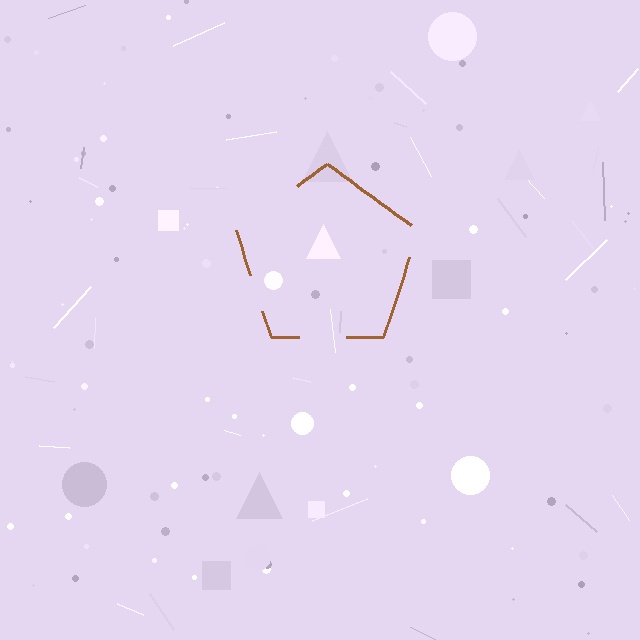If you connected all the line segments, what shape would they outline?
They would outline a pentagon.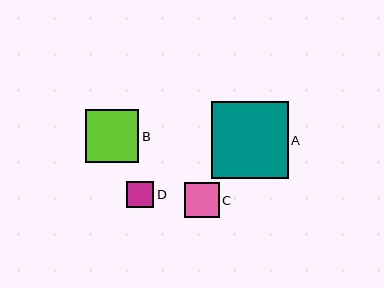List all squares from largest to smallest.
From largest to smallest: A, B, C, D.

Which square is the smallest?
Square D is the smallest with a size of approximately 27 pixels.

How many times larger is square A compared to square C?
Square A is approximately 2.2 times the size of square C.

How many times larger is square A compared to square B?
Square A is approximately 1.5 times the size of square B.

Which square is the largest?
Square A is the largest with a size of approximately 77 pixels.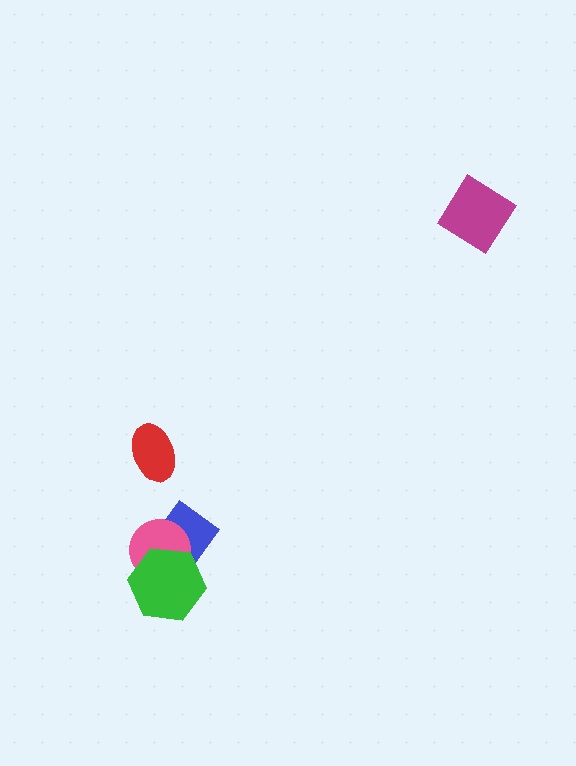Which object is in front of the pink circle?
The green hexagon is in front of the pink circle.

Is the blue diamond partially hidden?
Yes, it is partially covered by another shape.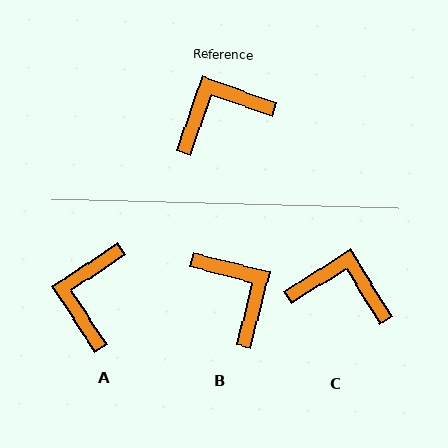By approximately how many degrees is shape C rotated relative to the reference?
Approximately 39 degrees clockwise.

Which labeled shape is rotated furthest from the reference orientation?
B, about 85 degrees away.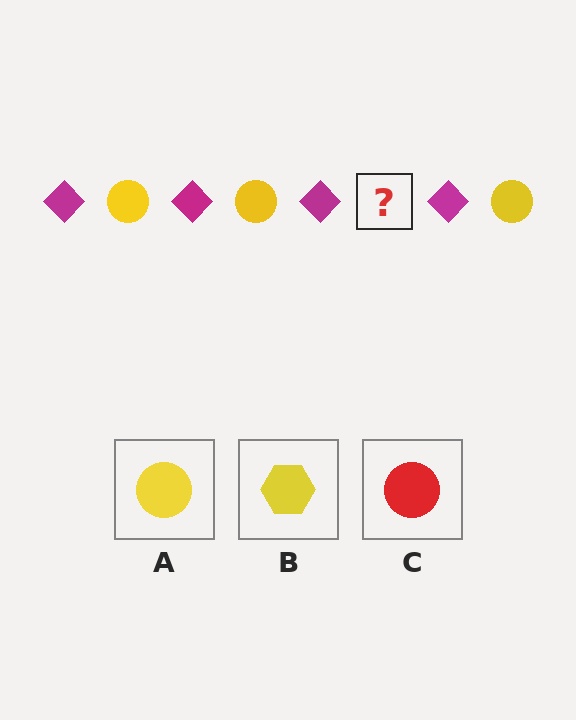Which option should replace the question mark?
Option A.